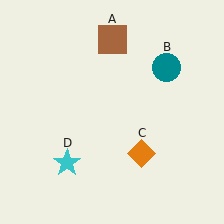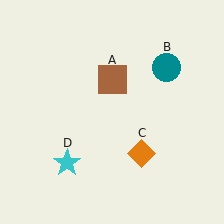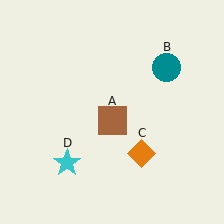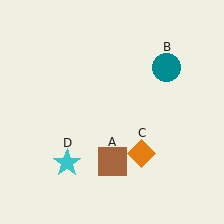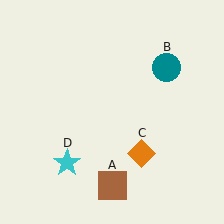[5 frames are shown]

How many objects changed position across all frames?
1 object changed position: brown square (object A).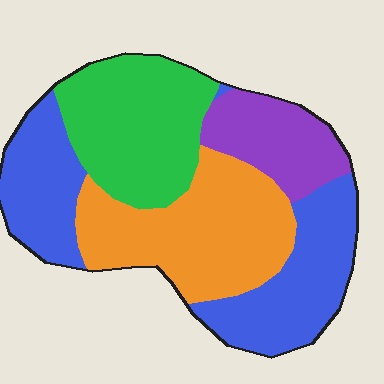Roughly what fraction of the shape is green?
Green takes up about one quarter (1/4) of the shape.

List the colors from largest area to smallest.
From largest to smallest: blue, orange, green, purple.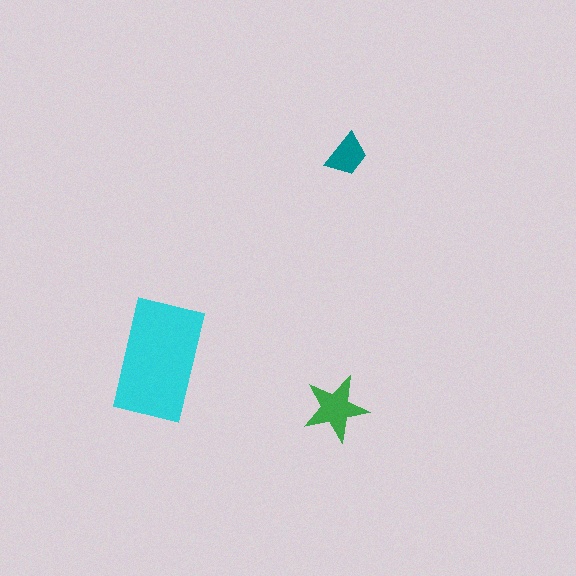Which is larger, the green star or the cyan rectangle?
The cyan rectangle.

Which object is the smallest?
The teal trapezoid.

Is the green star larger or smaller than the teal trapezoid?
Larger.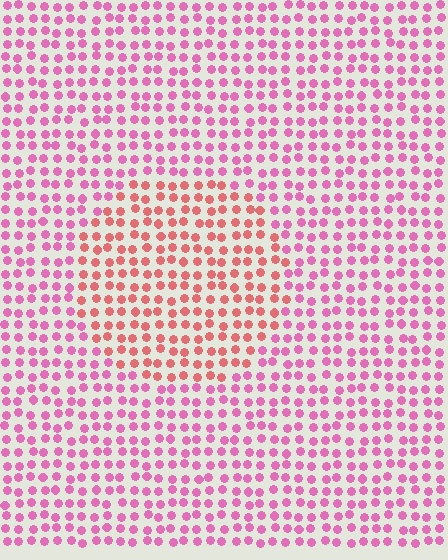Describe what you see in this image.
The image is filled with small pink elements in a uniform arrangement. A circle-shaped region is visible where the elements are tinted to a slightly different hue, forming a subtle color boundary.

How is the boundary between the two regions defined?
The boundary is defined purely by a slight shift in hue (about 36 degrees). Spacing, size, and orientation are identical on both sides.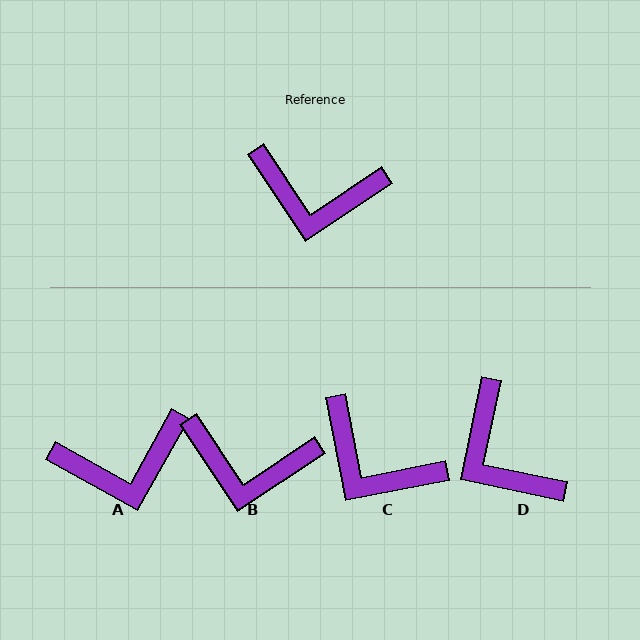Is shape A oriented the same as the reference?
No, it is off by about 27 degrees.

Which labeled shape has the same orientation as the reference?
B.